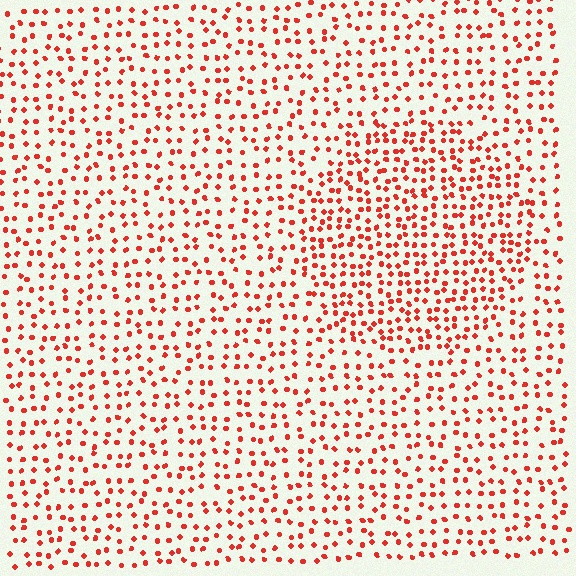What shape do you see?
I see a circle.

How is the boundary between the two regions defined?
The boundary is defined by a change in element density (approximately 1.6x ratio). All elements are the same color, size, and shape.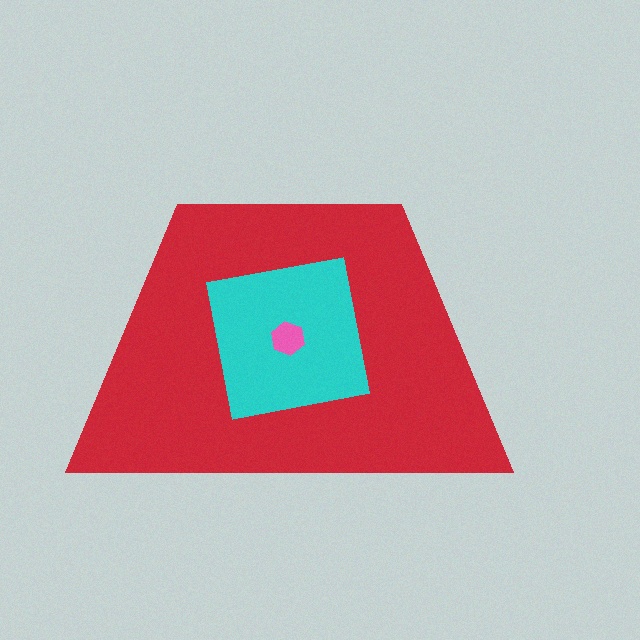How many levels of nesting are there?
3.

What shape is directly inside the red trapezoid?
The cyan square.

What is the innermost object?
The pink hexagon.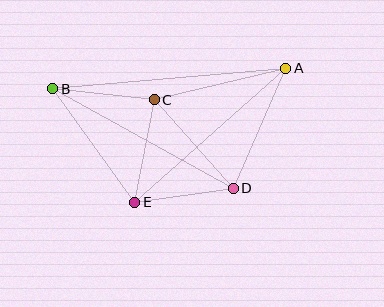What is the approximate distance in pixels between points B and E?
The distance between B and E is approximately 140 pixels.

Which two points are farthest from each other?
Points A and B are farthest from each other.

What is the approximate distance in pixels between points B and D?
The distance between B and D is approximately 206 pixels.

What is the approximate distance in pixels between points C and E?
The distance between C and E is approximately 105 pixels.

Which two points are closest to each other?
Points D and E are closest to each other.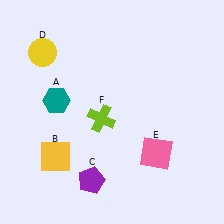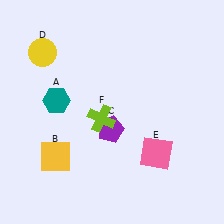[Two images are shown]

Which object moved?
The purple pentagon (C) moved up.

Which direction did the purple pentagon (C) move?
The purple pentagon (C) moved up.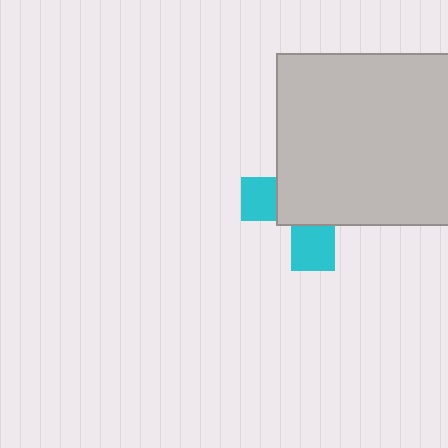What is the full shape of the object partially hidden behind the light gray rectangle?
The partially hidden object is a cyan cross.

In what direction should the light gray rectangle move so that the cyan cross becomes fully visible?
The light gray rectangle should move toward the upper-right. That is the shortest direction to clear the overlap and leave the cyan cross fully visible.